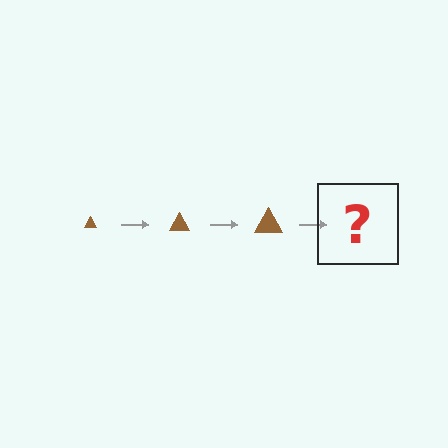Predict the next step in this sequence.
The next step is a brown triangle, larger than the previous one.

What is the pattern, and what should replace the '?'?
The pattern is that the triangle gets progressively larger each step. The '?' should be a brown triangle, larger than the previous one.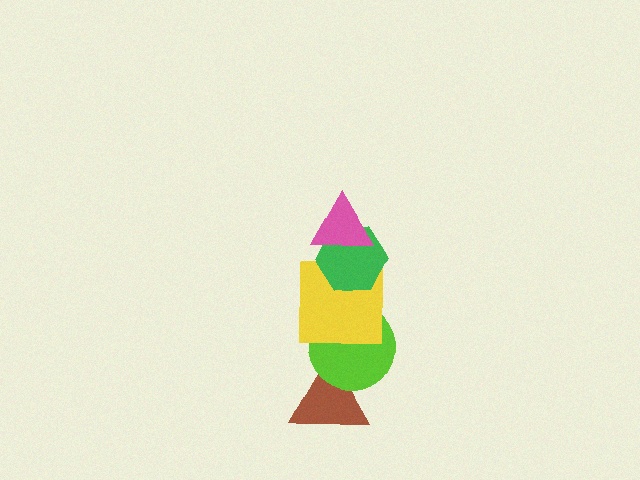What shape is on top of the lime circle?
The yellow square is on top of the lime circle.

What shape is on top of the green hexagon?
The pink triangle is on top of the green hexagon.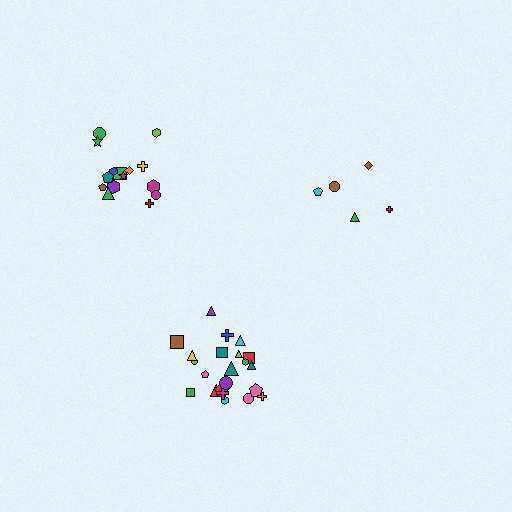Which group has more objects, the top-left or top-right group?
The top-left group.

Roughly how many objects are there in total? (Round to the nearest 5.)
Roughly 40 objects in total.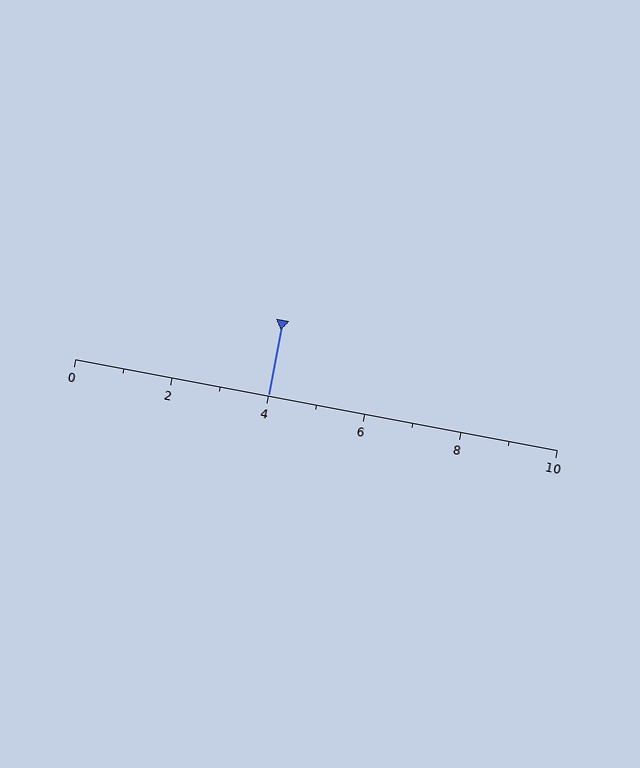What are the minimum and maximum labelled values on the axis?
The axis runs from 0 to 10.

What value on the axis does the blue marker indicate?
The marker indicates approximately 4.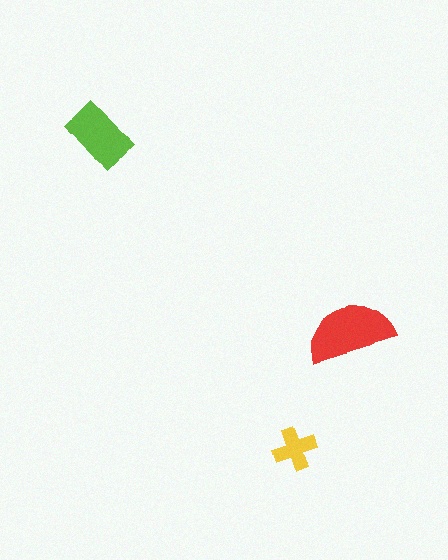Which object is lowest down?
The yellow cross is bottommost.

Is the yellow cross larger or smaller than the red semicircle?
Smaller.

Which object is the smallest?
The yellow cross.